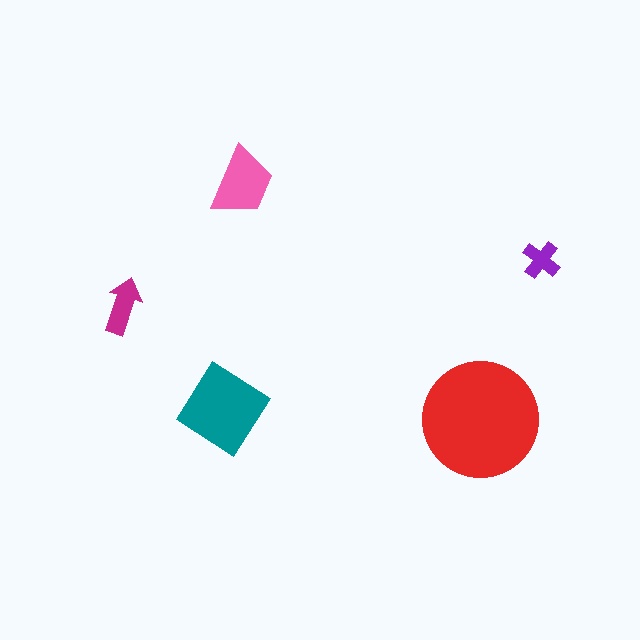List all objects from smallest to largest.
The purple cross, the magenta arrow, the pink trapezoid, the teal diamond, the red circle.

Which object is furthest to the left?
The magenta arrow is leftmost.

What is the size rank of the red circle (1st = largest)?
1st.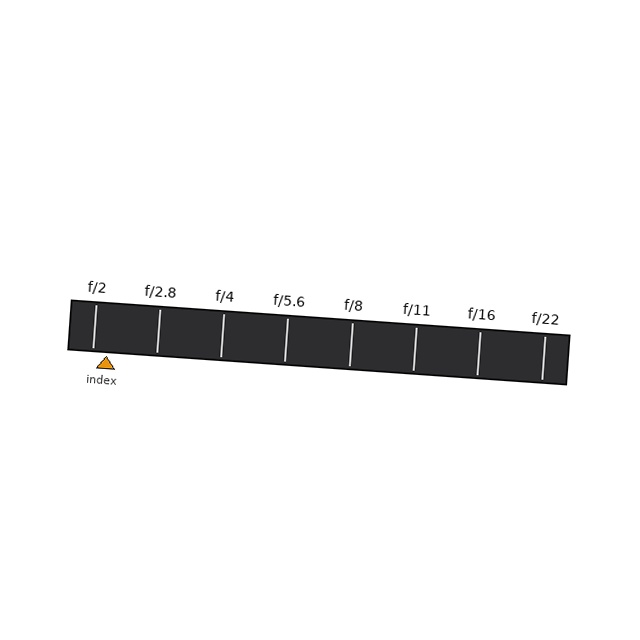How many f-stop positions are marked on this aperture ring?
There are 8 f-stop positions marked.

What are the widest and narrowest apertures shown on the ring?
The widest aperture shown is f/2 and the narrowest is f/22.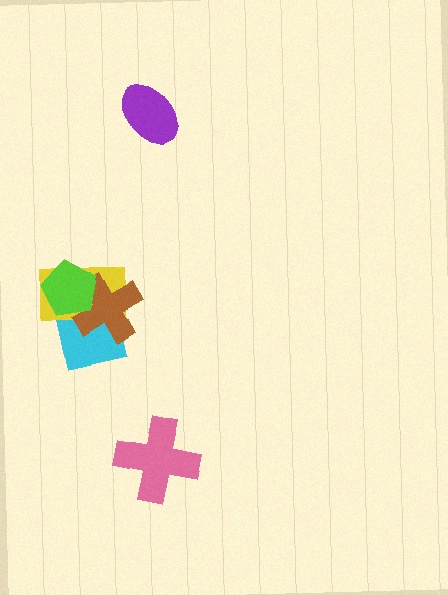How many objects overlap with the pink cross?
0 objects overlap with the pink cross.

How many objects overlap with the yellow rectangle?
3 objects overlap with the yellow rectangle.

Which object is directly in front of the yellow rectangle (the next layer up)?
The brown cross is directly in front of the yellow rectangle.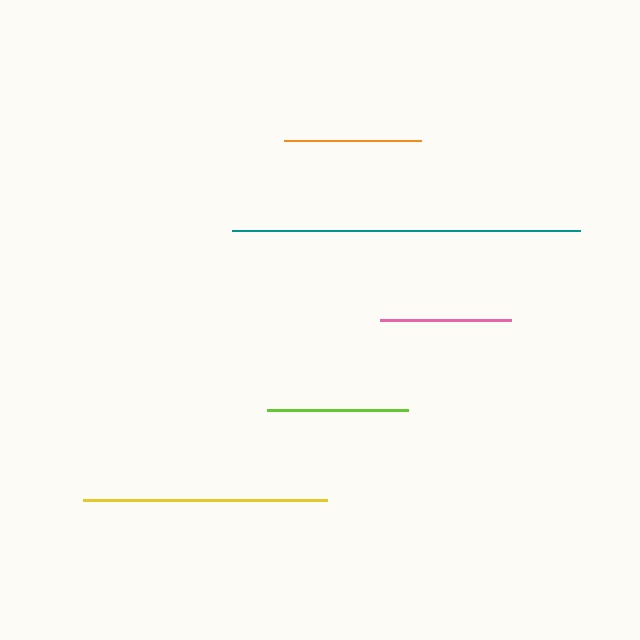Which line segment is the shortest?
The pink line is the shortest at approximately 130 pixels.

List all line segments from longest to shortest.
From longest to shortest: teal, yellow, lime, orange, pink.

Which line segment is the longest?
The teal line is the longest at approximately 348 pixels.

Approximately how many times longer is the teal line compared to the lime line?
The teal line is approximately 2.5 times the length of the lime line.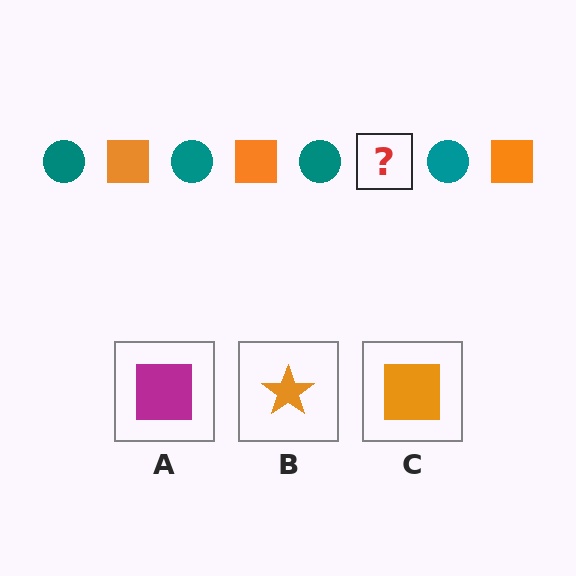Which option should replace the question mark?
Option C.